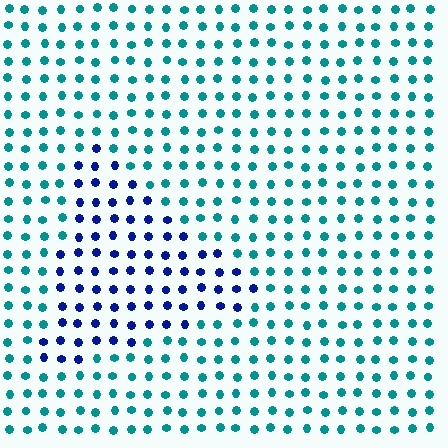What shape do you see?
I see a triangle.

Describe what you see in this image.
The image is filled with small teal elements in a uniform arrangement. A triangle-shaped region is visible where the elements are tinted to a slightly different hue, forming a subtle color boundary.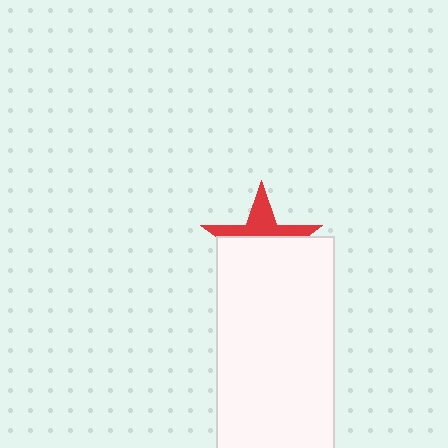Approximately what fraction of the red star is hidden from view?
Roughly 63% of the red star is hidden behind the white rectangle.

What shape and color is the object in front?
The object in front is a white rectangle.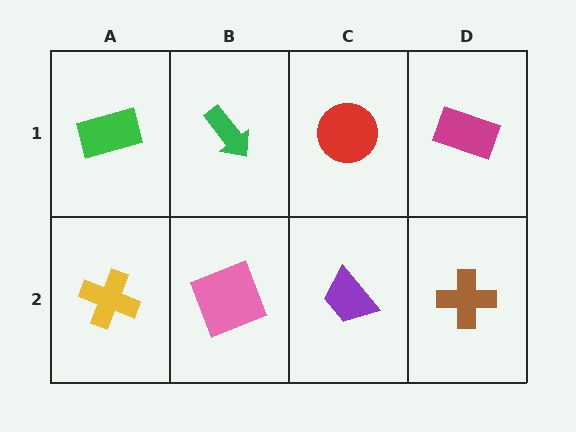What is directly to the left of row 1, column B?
A green rectangle.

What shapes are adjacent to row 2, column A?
A green rectangle (row 1, column A), a pink square (row 2, column B).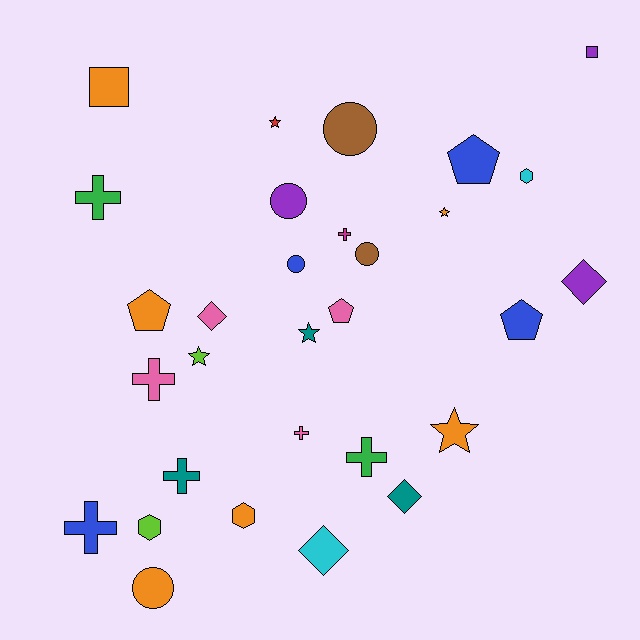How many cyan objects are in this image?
There are 2 cyan objects.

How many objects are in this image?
There are 30 objects.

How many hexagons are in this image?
There are 3 hexagons.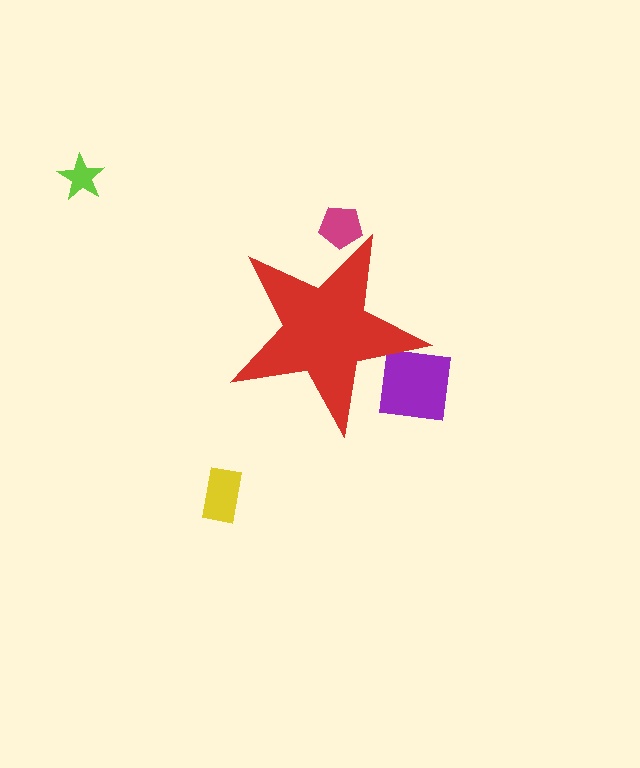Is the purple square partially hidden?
Yes, the purple square is partially hidden behind the red star.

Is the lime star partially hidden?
No, the lime star is fully visible.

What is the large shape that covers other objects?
A red star.